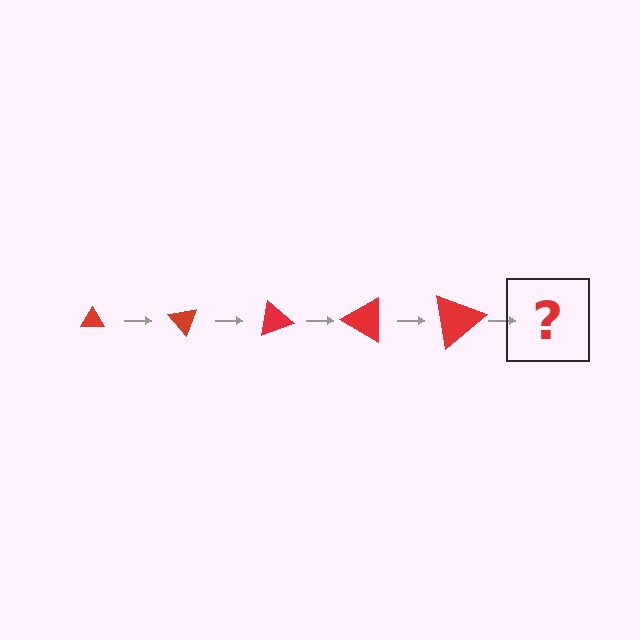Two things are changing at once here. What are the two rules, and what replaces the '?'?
The two rules are that the triangle grows larger each step and it rotates 50 degrees each step. The '?' should be a triangle, larger than the previous one and rotated 250 degrees from the start.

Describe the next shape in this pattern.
It should be a triangle, larger than the previous one and rotated 250 degrees from the start.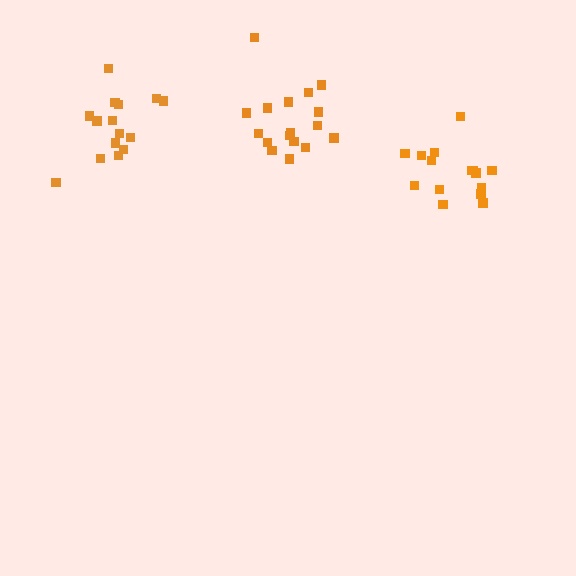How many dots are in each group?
Group 1: 15 dots, Group 2: 15 dots, Group 3: 17 dots (47 total).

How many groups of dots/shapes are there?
There are 3 groups.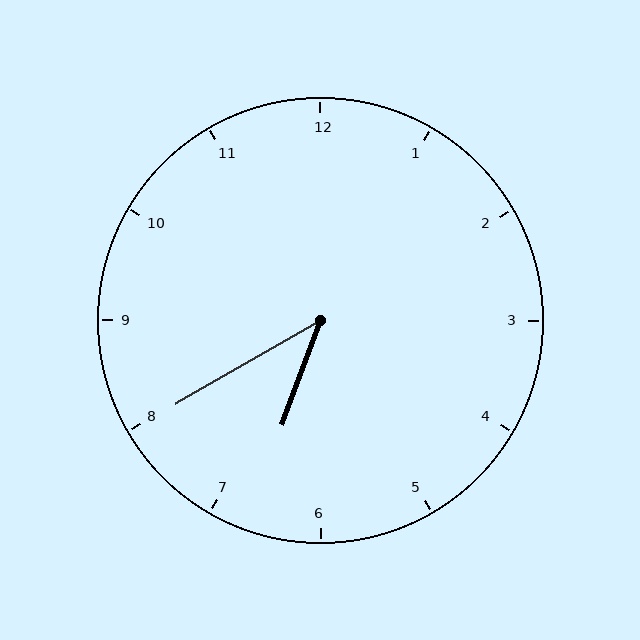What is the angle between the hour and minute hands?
Approximately 40 degrees.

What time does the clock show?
6:40.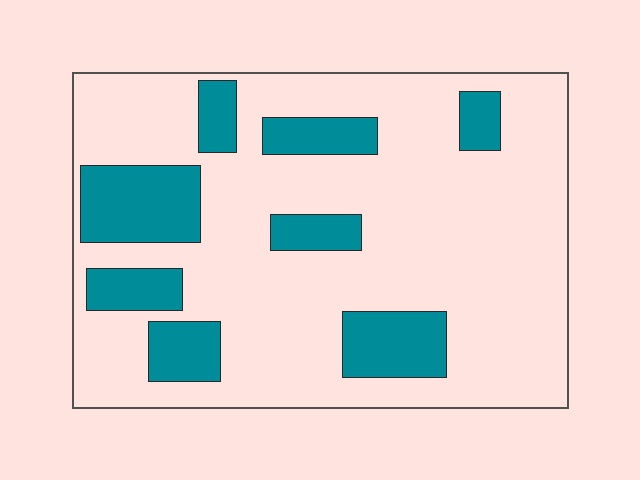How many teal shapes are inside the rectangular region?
8.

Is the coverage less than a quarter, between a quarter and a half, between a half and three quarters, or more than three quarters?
Less than a quarter.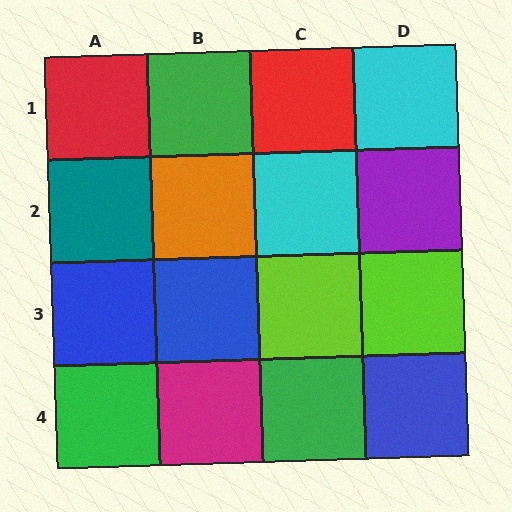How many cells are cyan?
2 cells are cyan.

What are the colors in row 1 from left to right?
Red, green, red, cyan.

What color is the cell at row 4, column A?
Green.